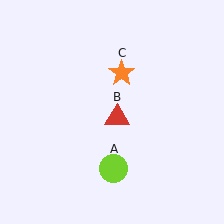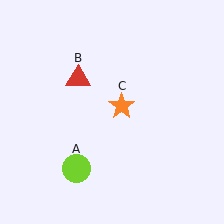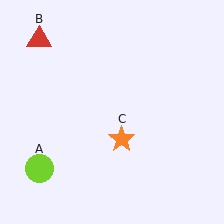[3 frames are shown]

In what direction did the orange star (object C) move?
The orange star (object C) moved down.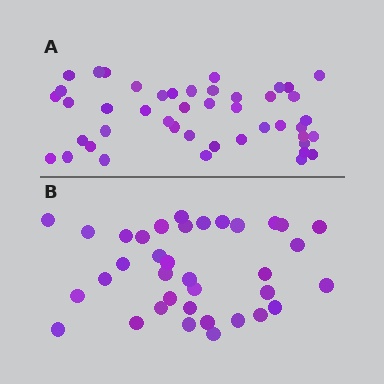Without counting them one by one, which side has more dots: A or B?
Region A (the top region) has more dots.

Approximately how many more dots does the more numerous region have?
Region A has roughly 8 or so more dots than region B.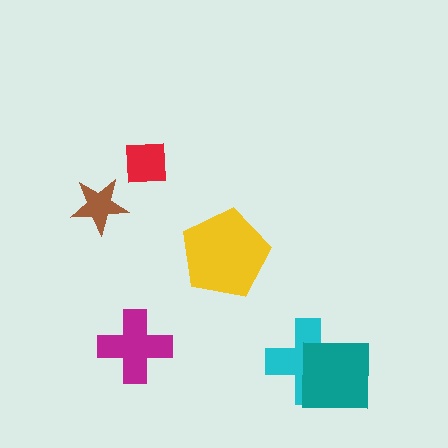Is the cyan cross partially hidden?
Yes, it is partially covered by another shape.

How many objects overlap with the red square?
0 objects overlap with the red square.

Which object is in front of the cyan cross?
The teal square is in front of the cyan cross.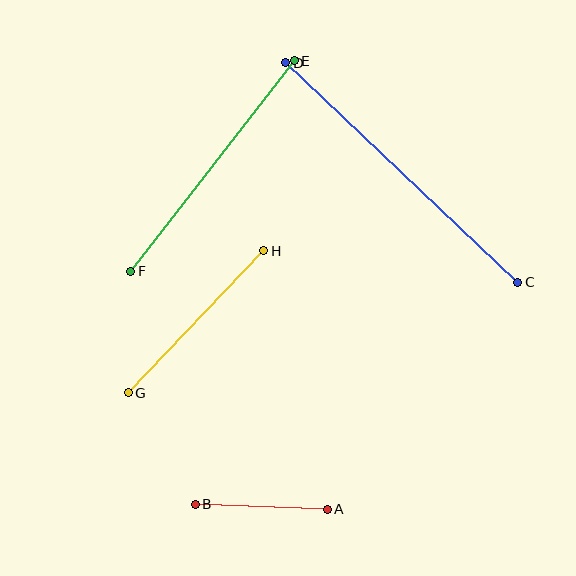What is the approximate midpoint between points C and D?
The midpoint is at approximately (402, 173) pixels.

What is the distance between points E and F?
The distance is approximately 267 pixels.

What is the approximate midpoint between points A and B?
The midpoint is at approximately (261, 507) pixels.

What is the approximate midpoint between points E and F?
The midpoint is at approximately (213, 166) pixels.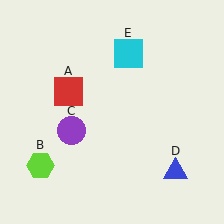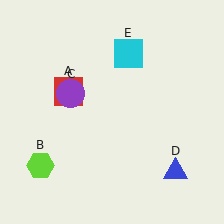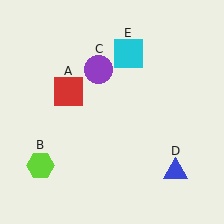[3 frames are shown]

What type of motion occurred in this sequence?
The purple circle (object C) rotated clockwise around the center of the scene.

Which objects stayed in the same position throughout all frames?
Red square (object A) and lime hexagon (object B) and blue triangle (object D) and cyan square (object E) remained stationary.